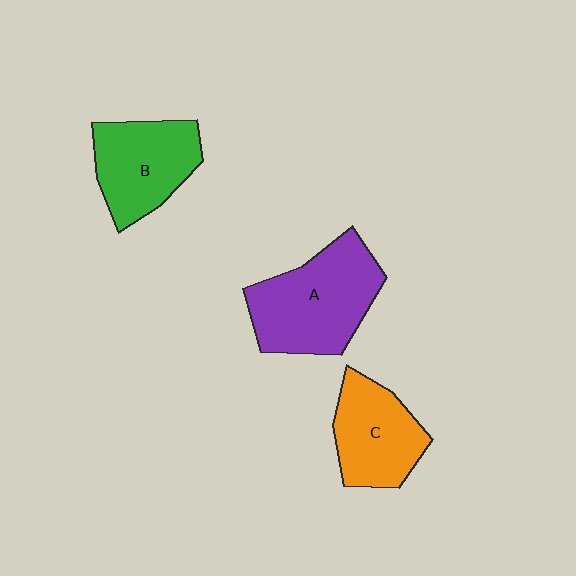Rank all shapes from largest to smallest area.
From largest to smallest: A (purple), B (green), C (orange).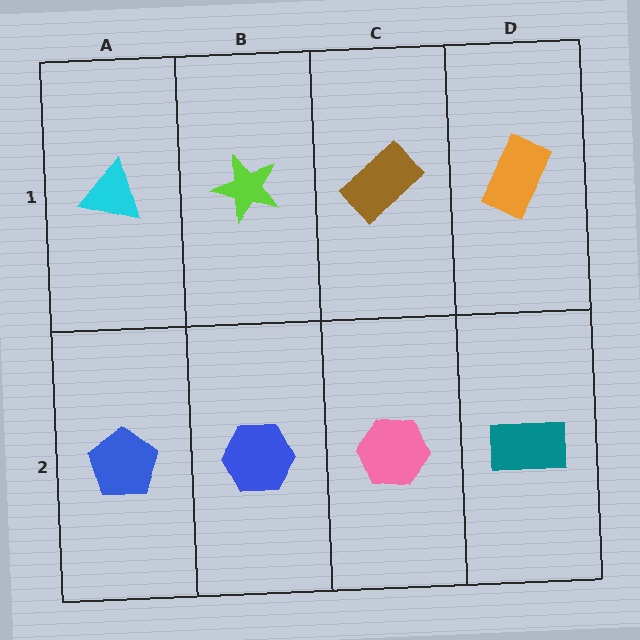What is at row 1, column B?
A lime star.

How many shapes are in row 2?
4 shapes.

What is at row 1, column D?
An orange rectangle.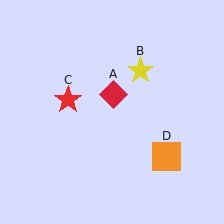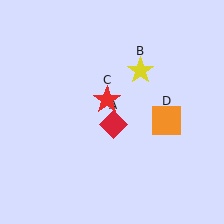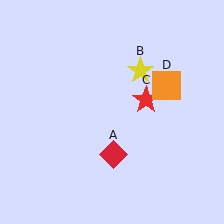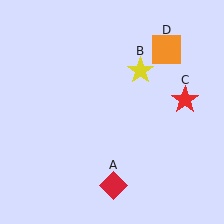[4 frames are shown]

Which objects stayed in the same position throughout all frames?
Yellow star (object B) remained stationary.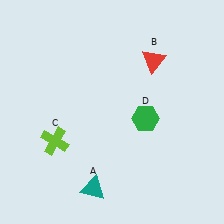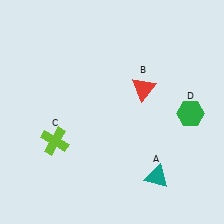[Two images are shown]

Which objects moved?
The objects that moved are: the teal triangle (A), the red triangle (B), the green hexagon (D).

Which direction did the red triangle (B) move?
The red triangle (B) moved down.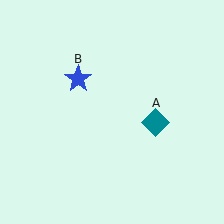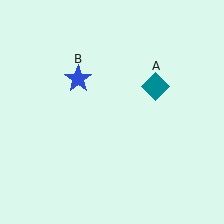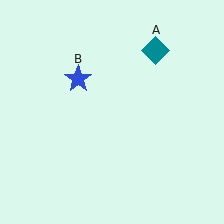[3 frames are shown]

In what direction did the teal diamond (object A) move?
The teal diamond (object A) moved up.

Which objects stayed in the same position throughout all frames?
Blue star (object B) remained stationary.